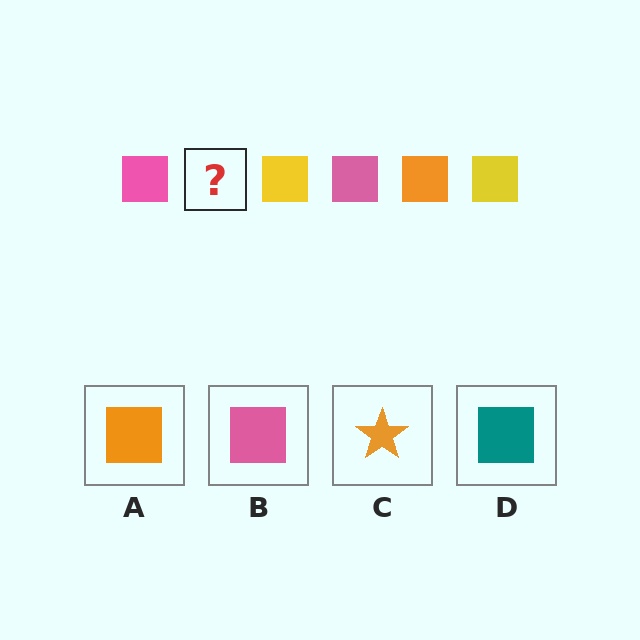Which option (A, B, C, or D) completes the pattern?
A.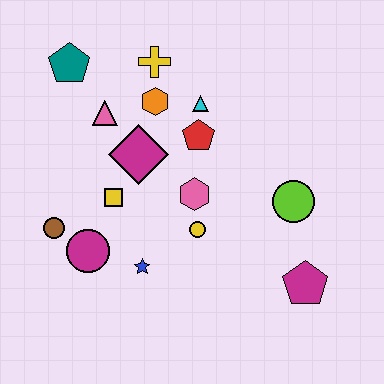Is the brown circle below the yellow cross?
Yes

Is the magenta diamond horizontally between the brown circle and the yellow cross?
Yes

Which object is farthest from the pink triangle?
The magenta pentagon is farthest from the pink triangle.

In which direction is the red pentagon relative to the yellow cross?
The red pentagon is below the yellow cross.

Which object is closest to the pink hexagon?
The yellow circle is closest to the pink hexagon.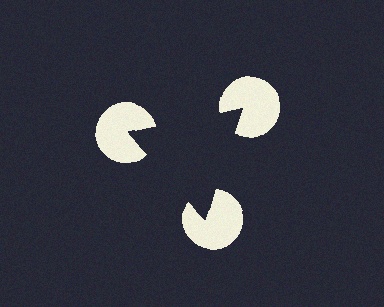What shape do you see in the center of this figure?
An illusory triangle — its edges are inferred from the aligned wedge cuts in the pac-man discs, not physically drawn.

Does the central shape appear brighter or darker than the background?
It typically appears slightly darker than the background, even though no actual brightness change is drawn.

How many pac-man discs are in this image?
There are 3 — one at each vertex of the illusory triangle.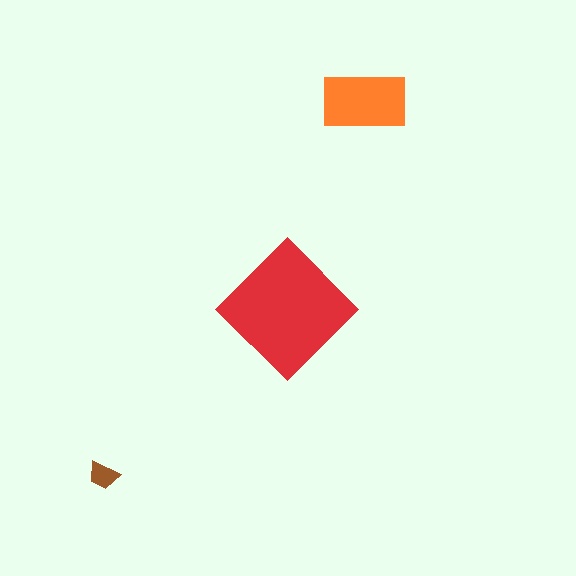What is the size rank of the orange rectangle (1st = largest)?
2nd.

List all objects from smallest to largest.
The brown trapezoid, the orange rectangle, the red diamond.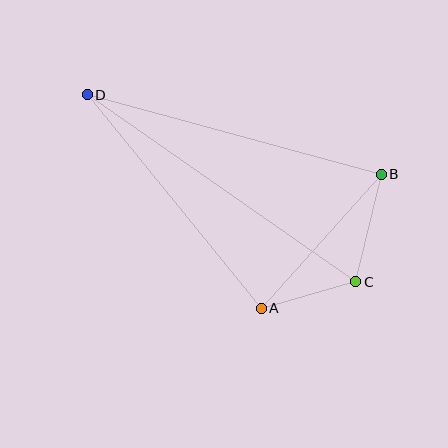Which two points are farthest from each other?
Points C and D are farthest from each other.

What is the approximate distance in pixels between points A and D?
The distance between A and D is approximately 276 pixels.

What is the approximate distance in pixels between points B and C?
The distance between B and C is approximately 110 pixels.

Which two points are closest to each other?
Points A and C are closest to each other.